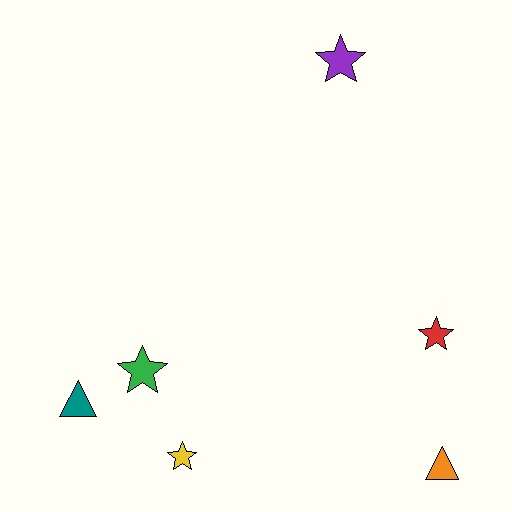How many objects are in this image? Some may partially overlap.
There are 6 objects.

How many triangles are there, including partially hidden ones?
There are 2 triangles.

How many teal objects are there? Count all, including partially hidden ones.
There is 1 teal object.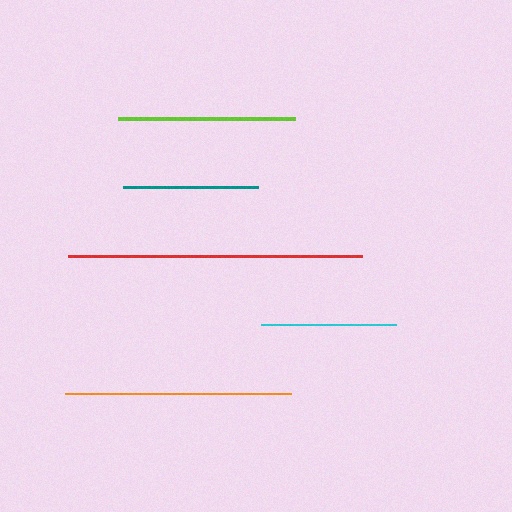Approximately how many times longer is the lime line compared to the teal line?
The lime line is approximately 1.3 times the length of the teal line.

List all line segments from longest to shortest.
From longest to shortest: red, orange, lime, cyan, teal.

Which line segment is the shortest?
The teal line is the shortest at approximately 135 pixels.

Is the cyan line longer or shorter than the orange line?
The orange line is longer than the cyan line.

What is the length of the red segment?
The red segment is approximately 294 pixels long.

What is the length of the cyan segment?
The cyan segment is approximately 136 pixels long.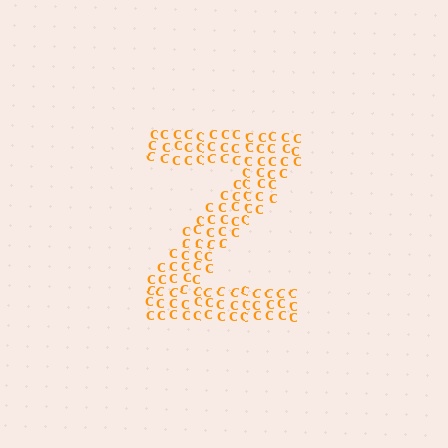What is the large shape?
The large shape is the letter Z.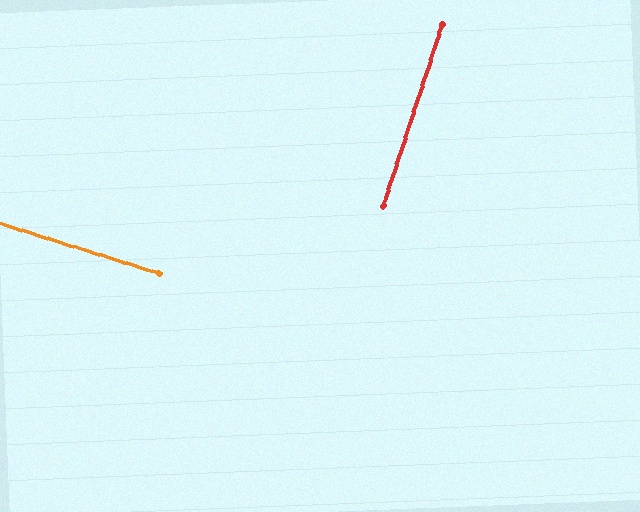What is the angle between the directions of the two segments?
Approximately 89 degrees.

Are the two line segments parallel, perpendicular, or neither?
Perpendicular — they meet at approximately 89°.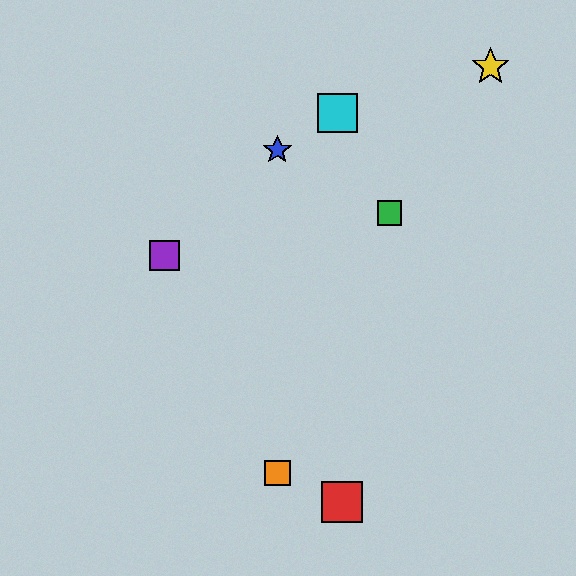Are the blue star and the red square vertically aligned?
No, the blue star is at x≈277 and the red square is at x≈342.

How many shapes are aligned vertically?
2 shapes (the blue star, the orange square) are aligned vertically.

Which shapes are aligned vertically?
The blue star, the orange square are aligned vertically.